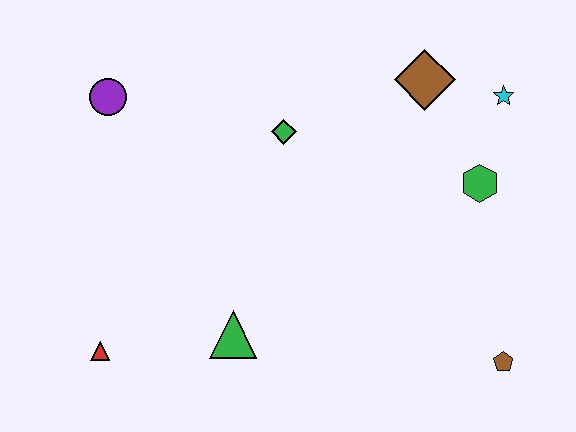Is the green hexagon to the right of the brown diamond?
Yes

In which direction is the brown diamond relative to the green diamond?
The brown diamond is to the right of the green diamond.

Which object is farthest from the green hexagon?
The red triangle is farthest from the green hexagon.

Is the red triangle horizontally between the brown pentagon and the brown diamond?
No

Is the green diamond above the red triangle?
Yes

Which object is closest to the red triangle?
The green triangle is closest to the red triangle.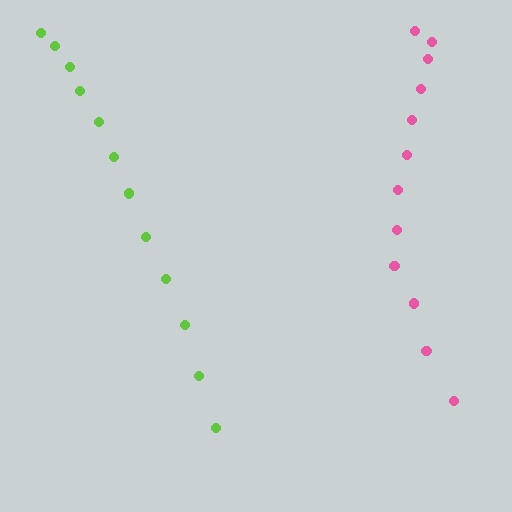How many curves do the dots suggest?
There are 2 distinct paths.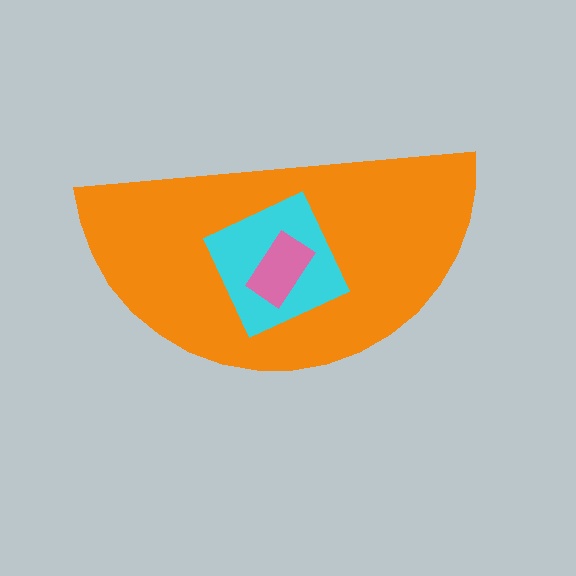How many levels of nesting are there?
3.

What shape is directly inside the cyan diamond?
The pink rectangle.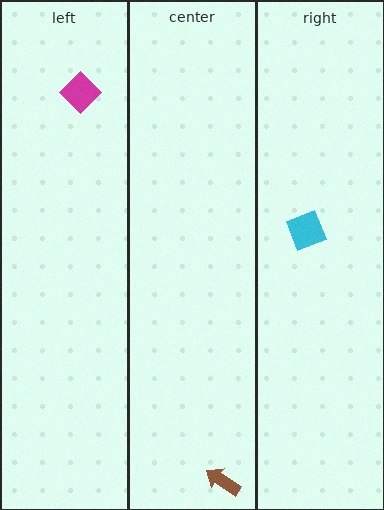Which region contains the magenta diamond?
The left region.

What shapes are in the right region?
The cyan square.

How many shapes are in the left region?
1.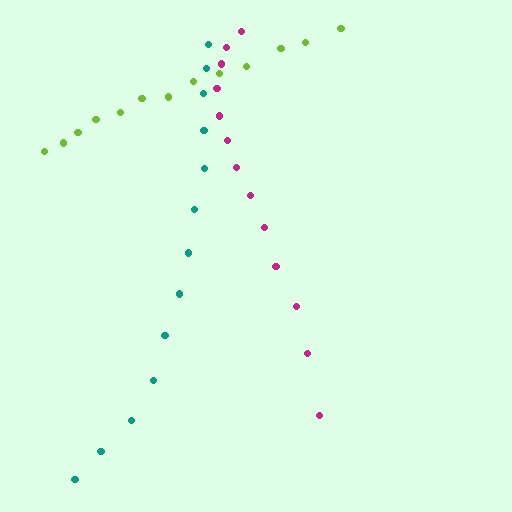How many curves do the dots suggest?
There are 3 distinct paths.